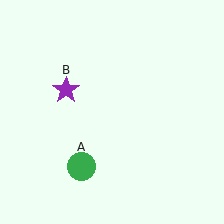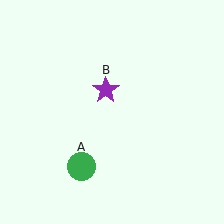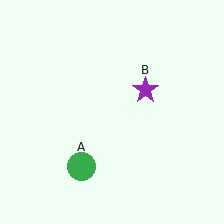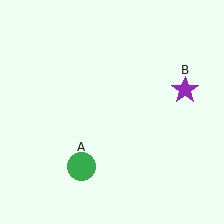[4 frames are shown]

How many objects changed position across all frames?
1 object changed position: purple star (object B).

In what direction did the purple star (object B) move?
The purple star (object B) moved right.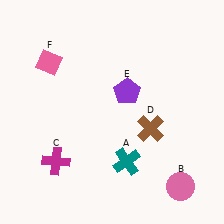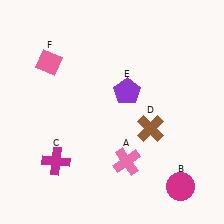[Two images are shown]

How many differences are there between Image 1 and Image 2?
There are 2 differences between the two images.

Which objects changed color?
A changed from teal to pink. B changed from pink to magenta.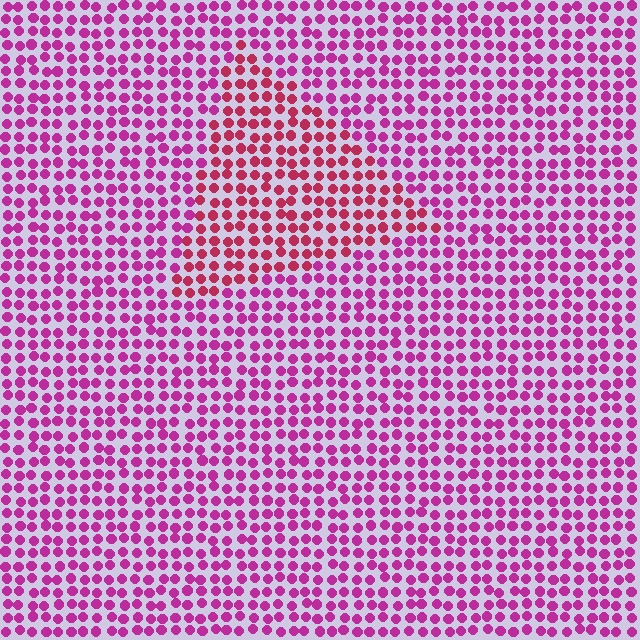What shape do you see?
I see a triangle.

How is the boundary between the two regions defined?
The boundary is defined purely by a slight shift in hue (about 29 degrees). Spacing, size, and orientation are identical on both sides.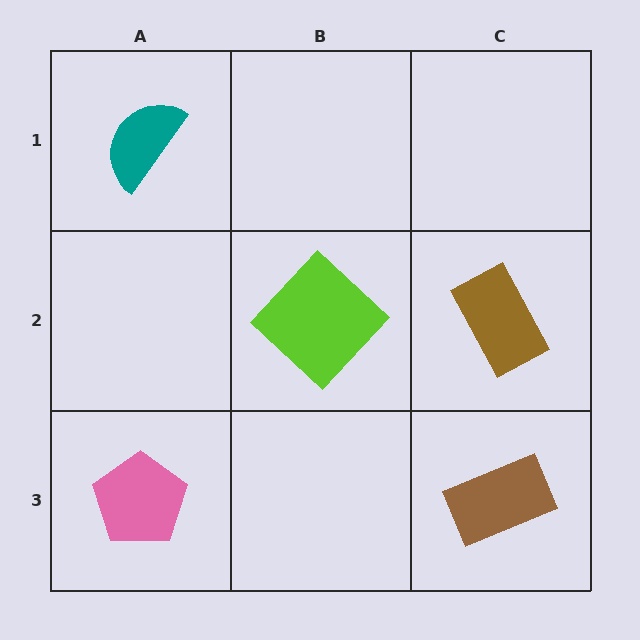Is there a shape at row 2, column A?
No, that cell is empty.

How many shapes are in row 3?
2 shapes.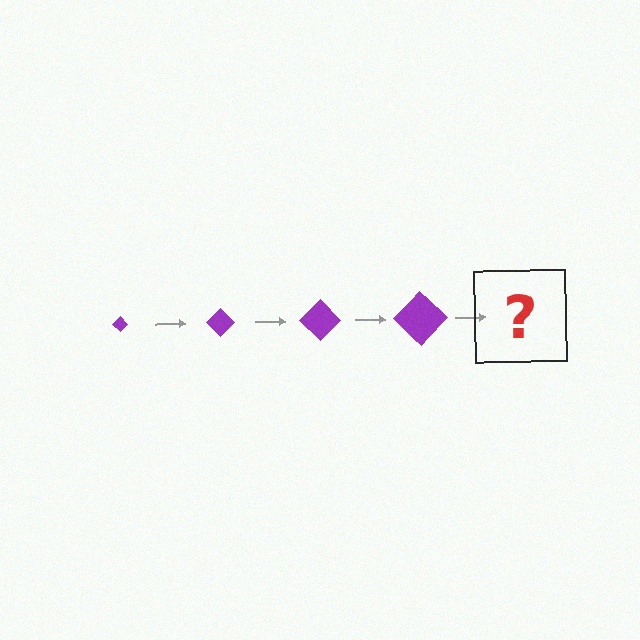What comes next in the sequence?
The next element should be a purple diamond, larger than the previous one.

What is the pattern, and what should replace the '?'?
The pattern is that the diamond gets progressively larger each step. The '?' should be a purple diamond, larger than the previous one.